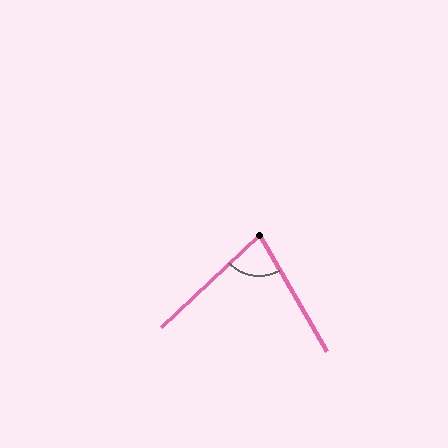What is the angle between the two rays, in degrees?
Approximately 77 degrees.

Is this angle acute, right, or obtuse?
It is acute.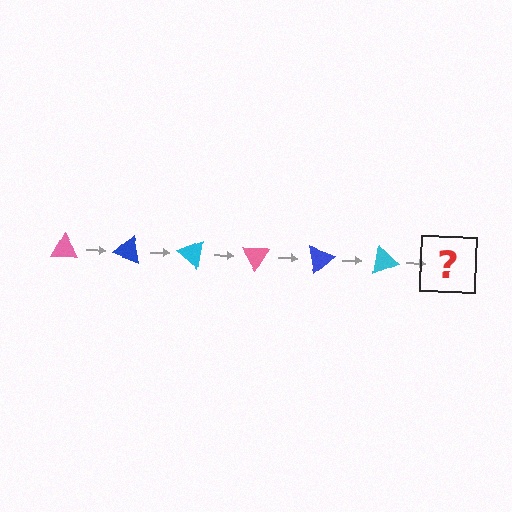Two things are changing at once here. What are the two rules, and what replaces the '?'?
The two rules are that it rotates 20 degrees each step and the color cycles through pink, blue, and cyan. The '?' should be a pink triangle, rotated 120 degrees from the start.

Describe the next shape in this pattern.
It should be a pink triangle, rotated 120 degrees from the start.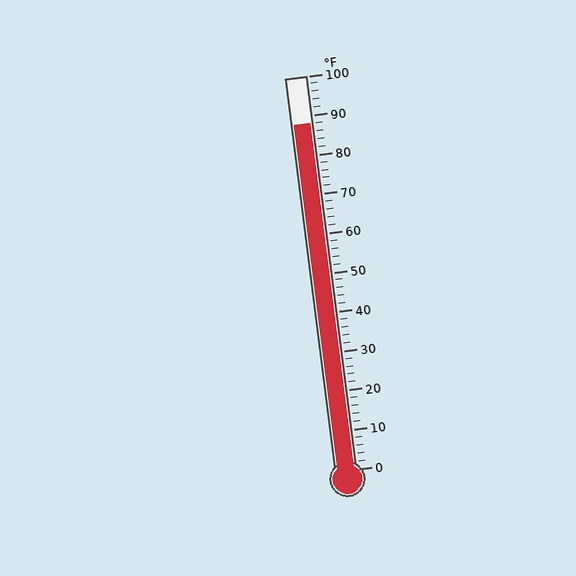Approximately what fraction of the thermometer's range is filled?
The thermometer is filled to approximately 90% of its range.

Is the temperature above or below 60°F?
The temperature is above 60°F.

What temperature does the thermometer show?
The thermometer shows approximately 88°F.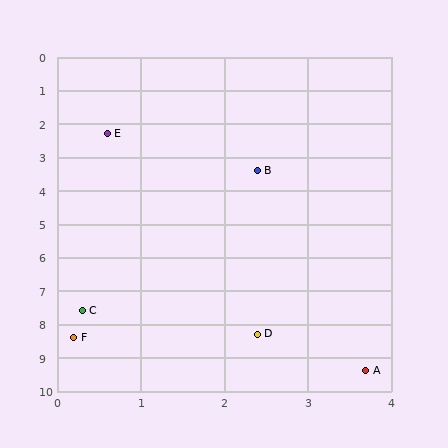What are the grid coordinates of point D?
Point D is at approximately (2.4, 8.3).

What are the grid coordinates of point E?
Point E is at approximately (0.6, 2.3).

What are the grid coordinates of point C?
Point C is at approximately (0.3, 7.6).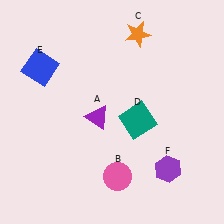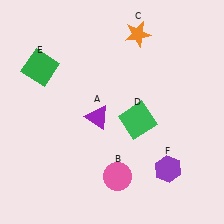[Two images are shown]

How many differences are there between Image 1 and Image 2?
There are 2 differences between the two images.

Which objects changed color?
D changed from teal to green. E changed from blue to green.